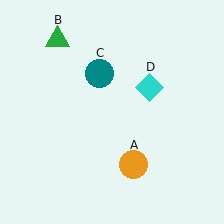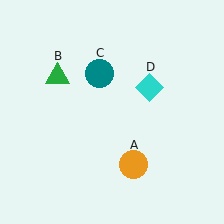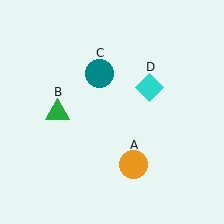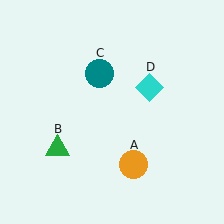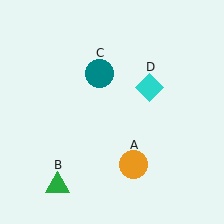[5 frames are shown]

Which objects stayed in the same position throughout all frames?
Orange circle (object A) and teal circle (object C) and cyan diamond (object D) remained stationary.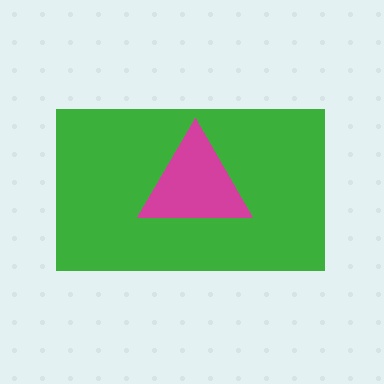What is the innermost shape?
The magenta triangle.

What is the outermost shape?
The green rectangle.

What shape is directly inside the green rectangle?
The magenta triangle.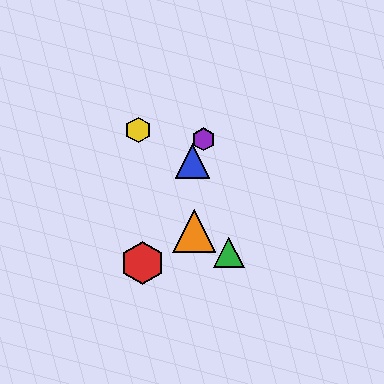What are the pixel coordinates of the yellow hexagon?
The yellow hexagon is at (138, 130).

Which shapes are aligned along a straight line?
The red hexagon, the blue triangle, the purple hexagon are aligned along a straight line.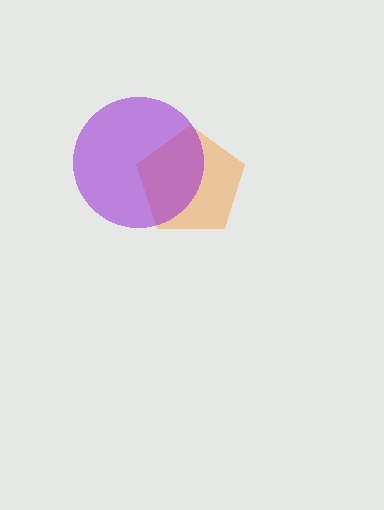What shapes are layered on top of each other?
The layered shapes are: an orange pentagon, a purple circle.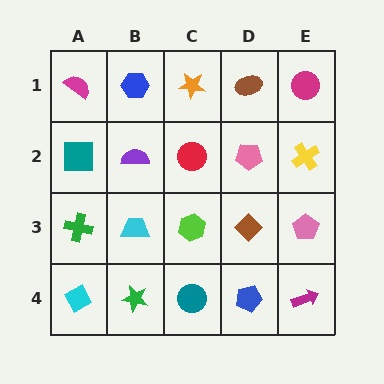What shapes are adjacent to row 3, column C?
A red circle (row 2, column C), a teal circle (row 4, column C), a cyan trapezoid (row 3, column B), a brown diamond (row 3, column D).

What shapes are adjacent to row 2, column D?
A brown ellipse (row 1, column D), a brown diamond (row 3, column D), a red circle (row 2, column C), a yellow cross (row 2, column E).